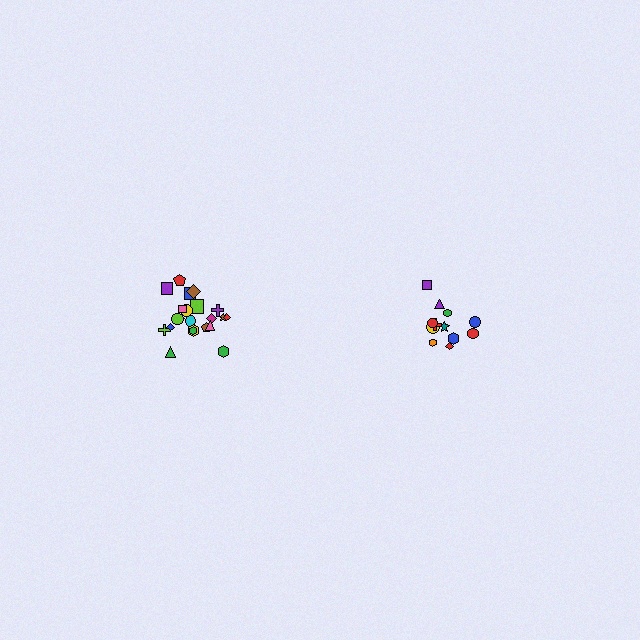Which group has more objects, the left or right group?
The left group.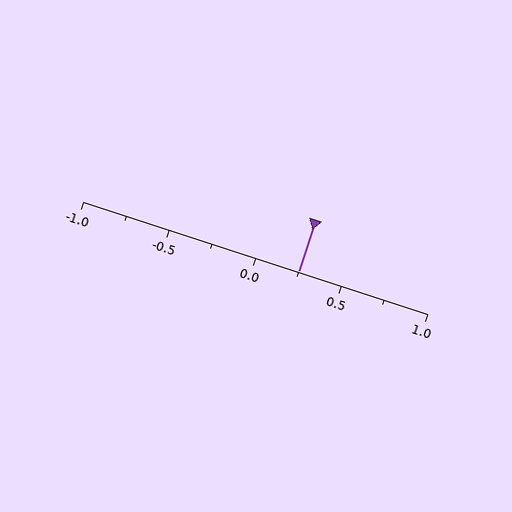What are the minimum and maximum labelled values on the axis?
The axis runs from -1.0 to 1.0.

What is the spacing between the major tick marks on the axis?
The major ticks are spaced 0.5 apart.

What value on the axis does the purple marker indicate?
The marker indicates approximately 0.25.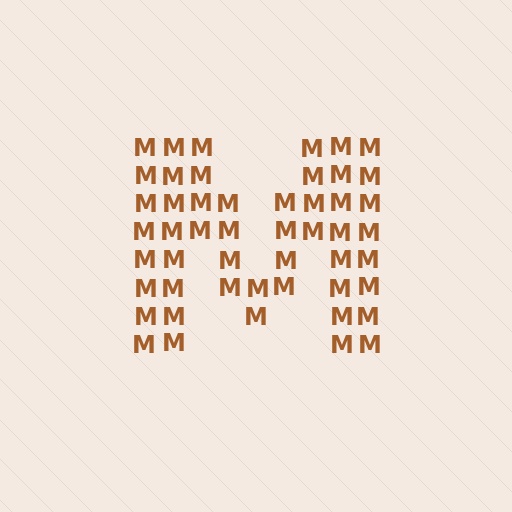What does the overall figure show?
The overall figure shows the letter M.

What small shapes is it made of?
It is made of small letter M's.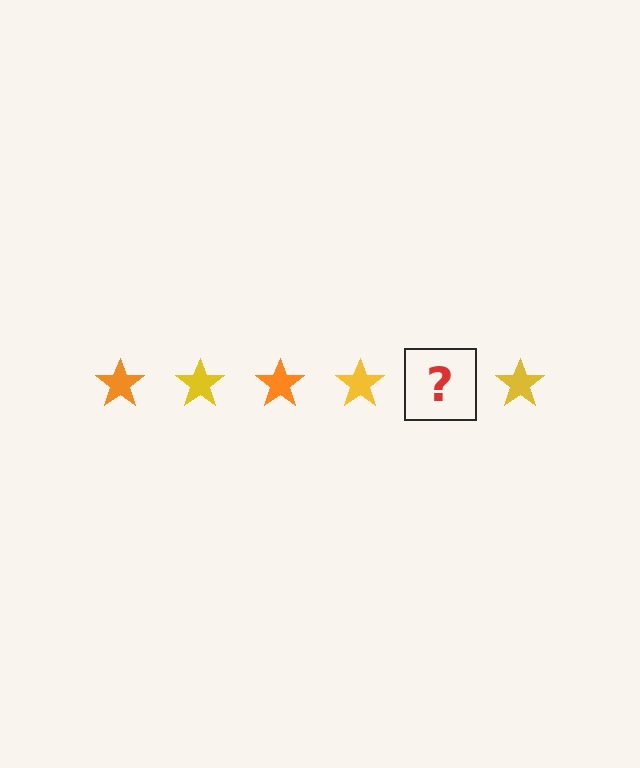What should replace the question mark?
The question mark should be replaced with an orange star.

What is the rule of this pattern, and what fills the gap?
The rule is that the pattern cycles through orange, yellow stars. The gap should be filled with an orange star.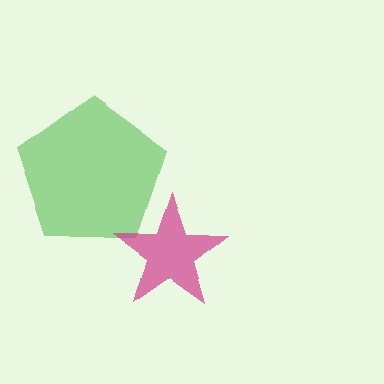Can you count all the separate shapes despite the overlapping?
Yes, there are 2 separate shapes.